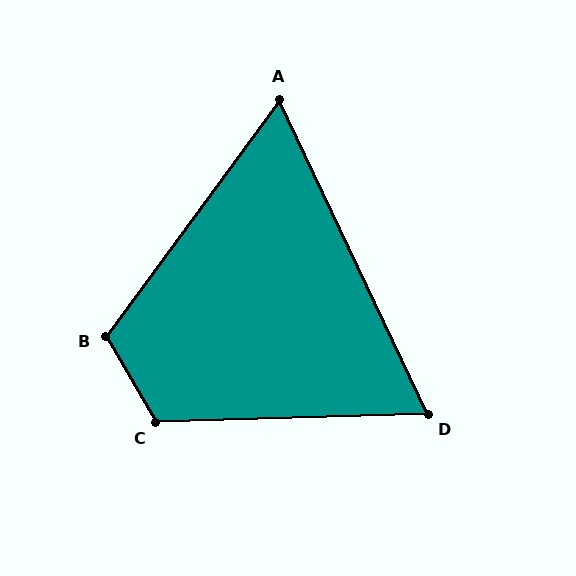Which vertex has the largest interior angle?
C, at approximately 119 degrees.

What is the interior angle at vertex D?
Approximately 66 degrees (acute).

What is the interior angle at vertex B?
Approximately 114 degrees (obtuse).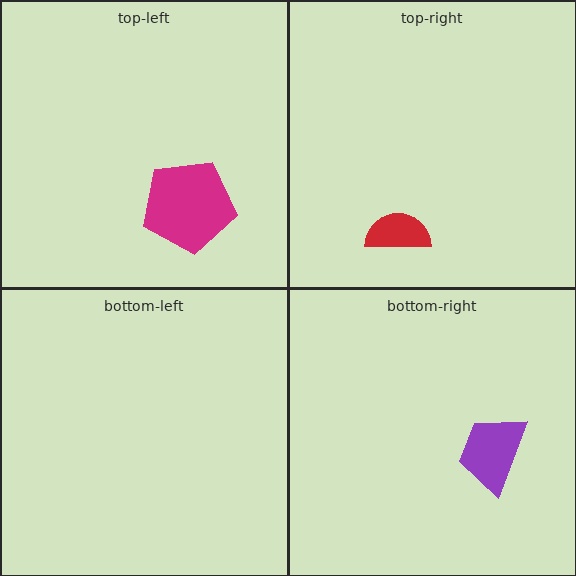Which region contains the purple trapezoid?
The bottom-right region.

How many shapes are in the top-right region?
1.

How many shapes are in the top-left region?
1.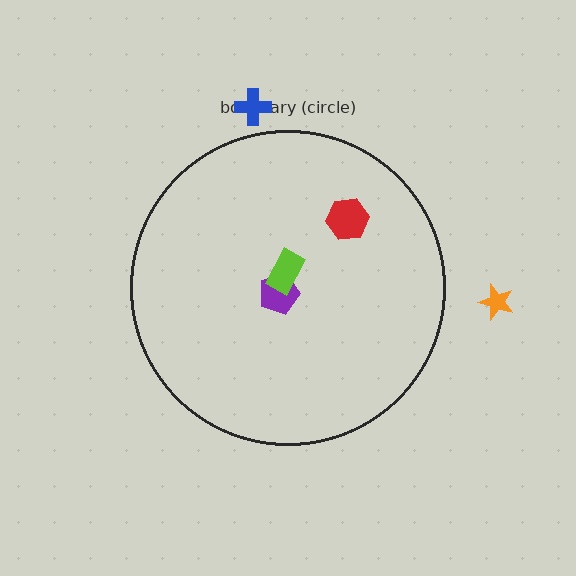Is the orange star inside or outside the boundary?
Outside.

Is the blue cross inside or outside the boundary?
Outside.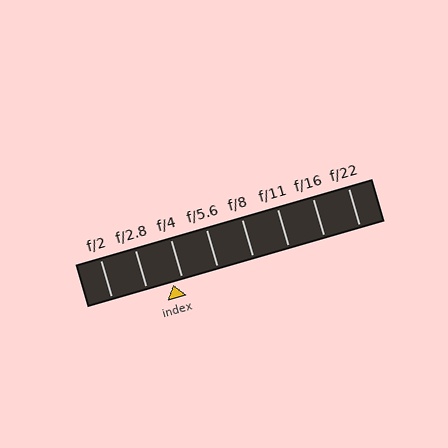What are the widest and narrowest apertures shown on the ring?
The widest aperture shown is f/2 and the narrowest is f/22.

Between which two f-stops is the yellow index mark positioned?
The index mark is between f/2.8 and f/4.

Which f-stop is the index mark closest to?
The index mark is closest to f/4.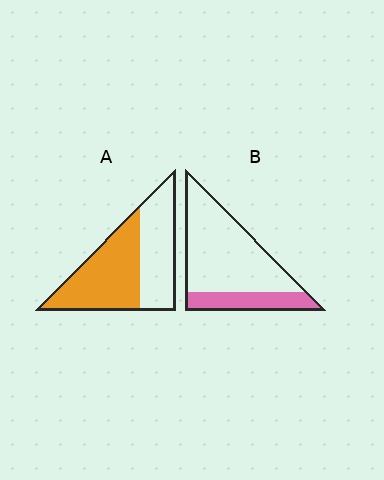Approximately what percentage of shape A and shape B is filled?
A is approximately 55% and B is approximately 25%.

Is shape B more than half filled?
No.